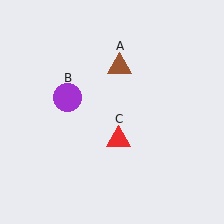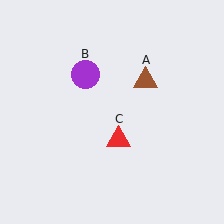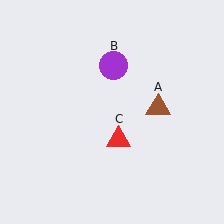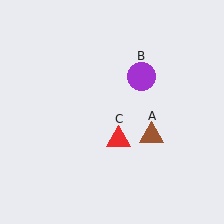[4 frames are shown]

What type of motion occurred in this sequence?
The brown triangle (object A), purple circle (object B) rotated clockwise around the center of the scene.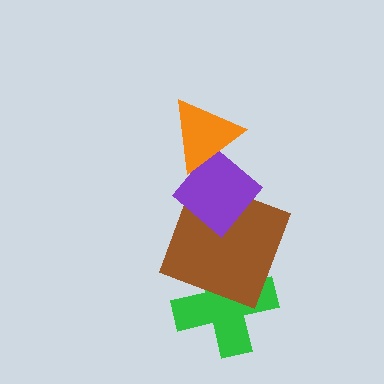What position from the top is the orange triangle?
The orange triangle is 1st from the top.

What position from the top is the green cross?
The green cross is 4th from the top.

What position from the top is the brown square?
The brown square is 3rd from the top.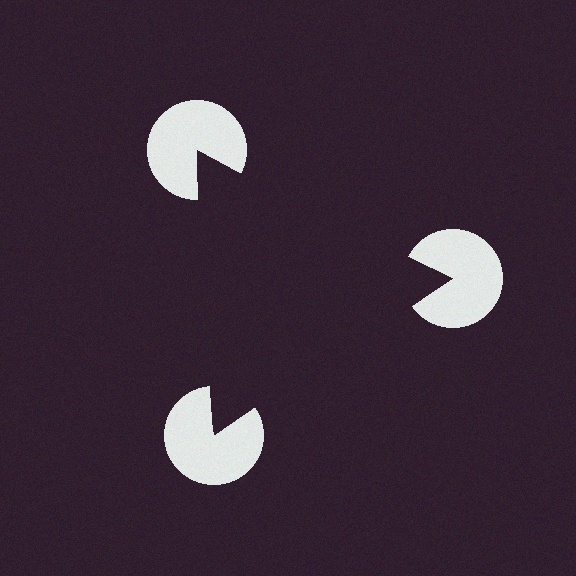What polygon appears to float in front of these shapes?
An illusory triangle — its edges are inferred from the aligned wedge cuts in the pac-man discs, not physically drawn.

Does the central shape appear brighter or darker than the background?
It typically appears slightly darker than the background, even though no actual brightness change is drawn.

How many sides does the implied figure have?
3 sides.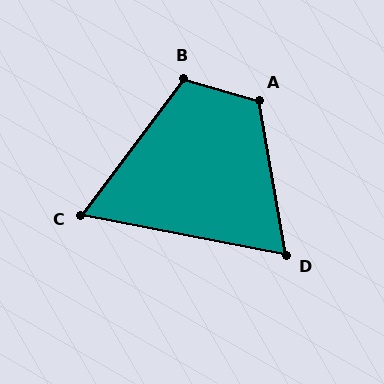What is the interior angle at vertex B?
Approximately 111 degrees (obtuse).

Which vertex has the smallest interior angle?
C, at approximately 64 degrees.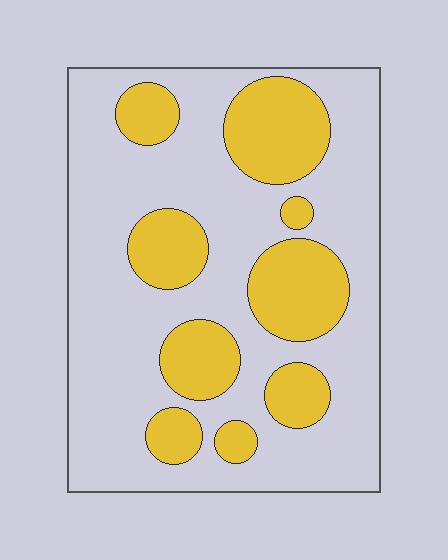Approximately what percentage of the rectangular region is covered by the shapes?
Approximately 30%.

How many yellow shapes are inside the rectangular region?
9.